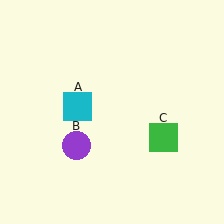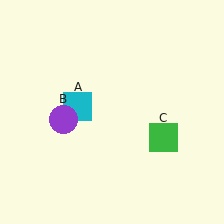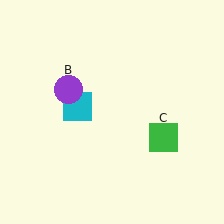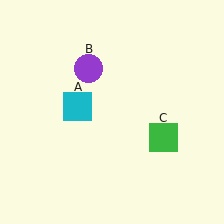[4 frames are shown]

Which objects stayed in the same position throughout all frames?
Cyan square (object A) and green square (object C) remained stationary.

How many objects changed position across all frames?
1 object changed position: purple circle (object B).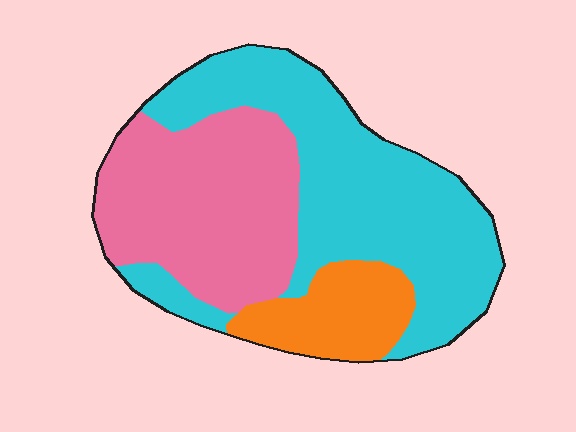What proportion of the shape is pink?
Pink covers around 35% of the shape.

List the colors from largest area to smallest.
From largest to smallest: cyan, pink, orange.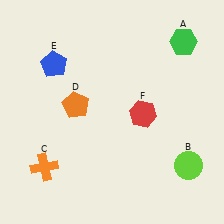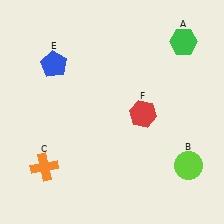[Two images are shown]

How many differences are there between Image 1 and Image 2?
There is 1 difference between the two images.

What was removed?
The orange pentagon (D) was removed in Image 2.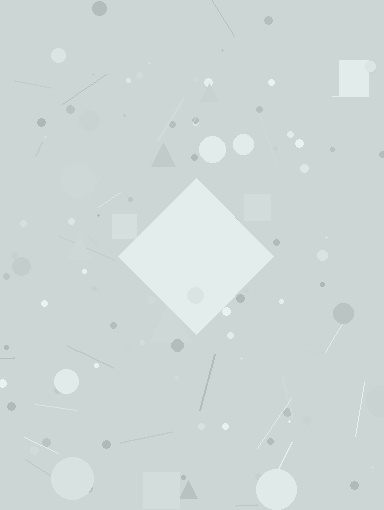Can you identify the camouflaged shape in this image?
The camouflaged shape is a diamond.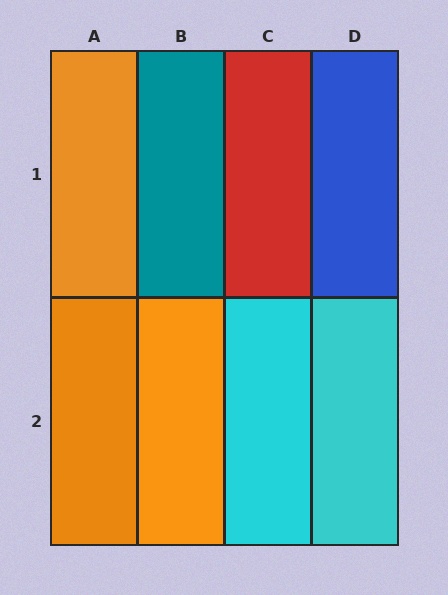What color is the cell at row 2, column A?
Orange.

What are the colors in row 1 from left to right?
Orange, teal, red, blue.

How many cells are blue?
1 cell is blue.